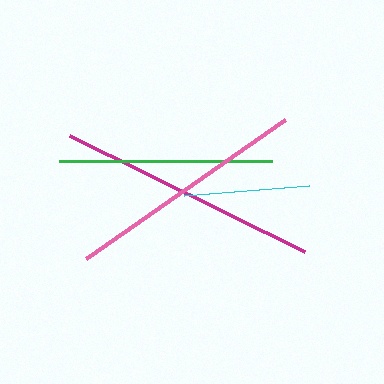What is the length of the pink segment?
The pink segment is approximately 243 pixels long.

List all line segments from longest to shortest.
From longest to shortest: magenta, pink, green, cyan.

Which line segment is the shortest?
The cyan line is the shortest at approximately 126 pixels.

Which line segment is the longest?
The magenta line is the longest at approximately 262 pixels.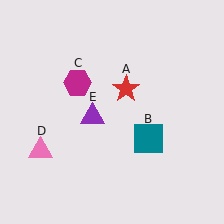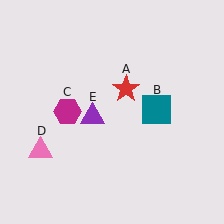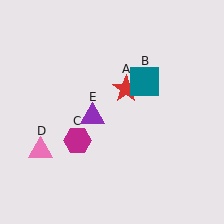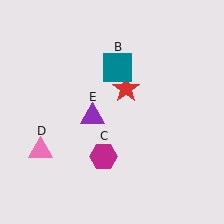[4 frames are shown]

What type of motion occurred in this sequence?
The teal square (object B), magenta hexagon (object C) rotated counterclockwise around the center of the scene.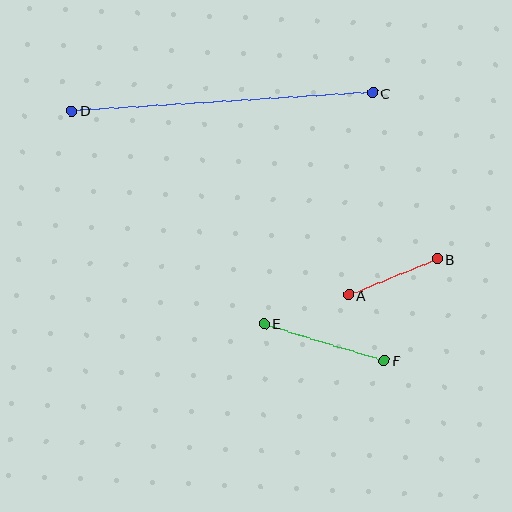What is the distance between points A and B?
The distance is approximately 96 pixels.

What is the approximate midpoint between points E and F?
The midpoint is at approximately (324, 342) pixels.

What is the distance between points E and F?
The distance is approximately 126 pixels.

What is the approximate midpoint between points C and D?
The midpoint is at approximately (222, 102) pixels.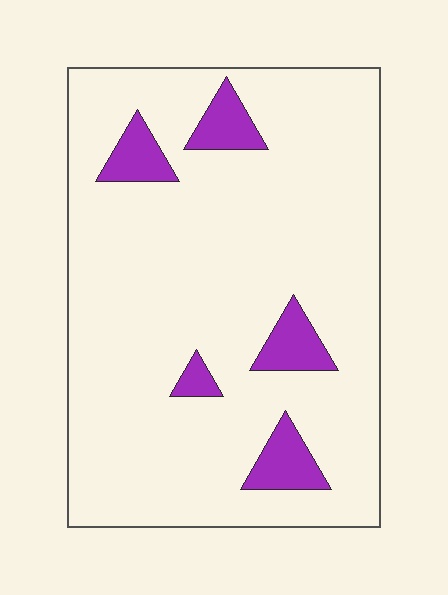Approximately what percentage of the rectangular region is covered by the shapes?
Approximately 10%.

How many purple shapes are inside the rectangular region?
5.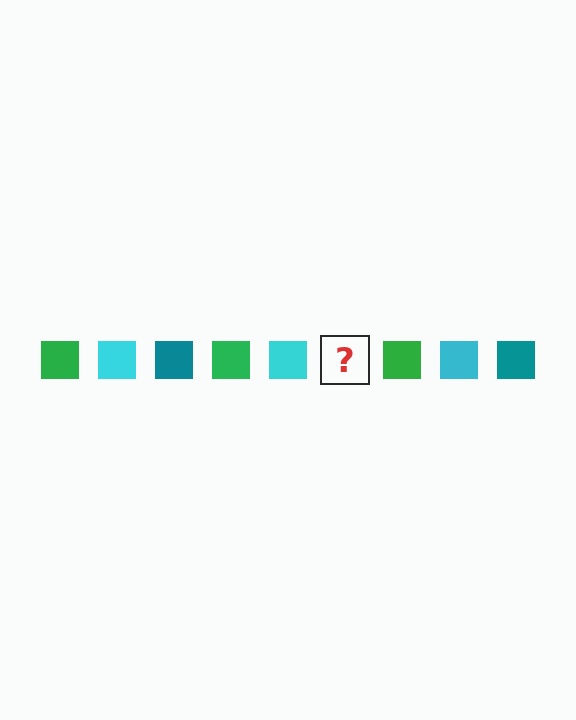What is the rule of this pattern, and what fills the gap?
The rule is that the pattern cycles through green, cyan, teal squares. The gap should be filled with a teal square.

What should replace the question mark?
The question mark should be replaced with a teal square.